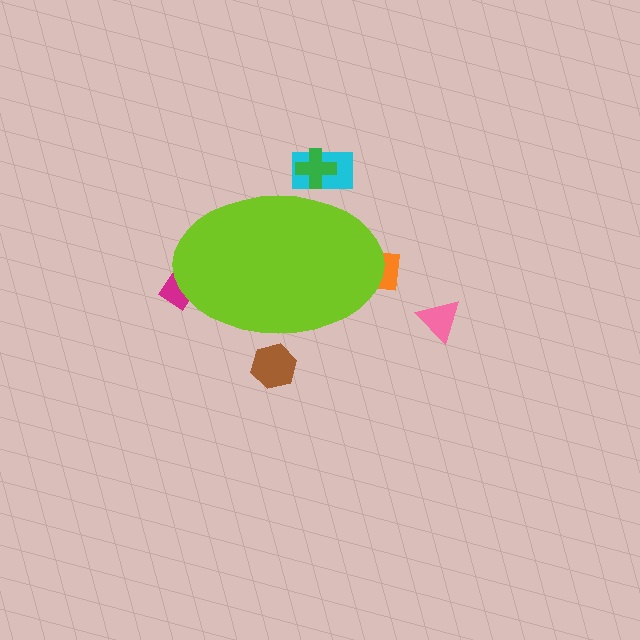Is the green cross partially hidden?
Yes, the green cross is partially hidden behind the lime ellipse.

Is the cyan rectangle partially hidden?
Yes, the cyan rectangle is partially hidden behind the lime ellipse.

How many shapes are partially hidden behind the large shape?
5 shapes are partially hidden.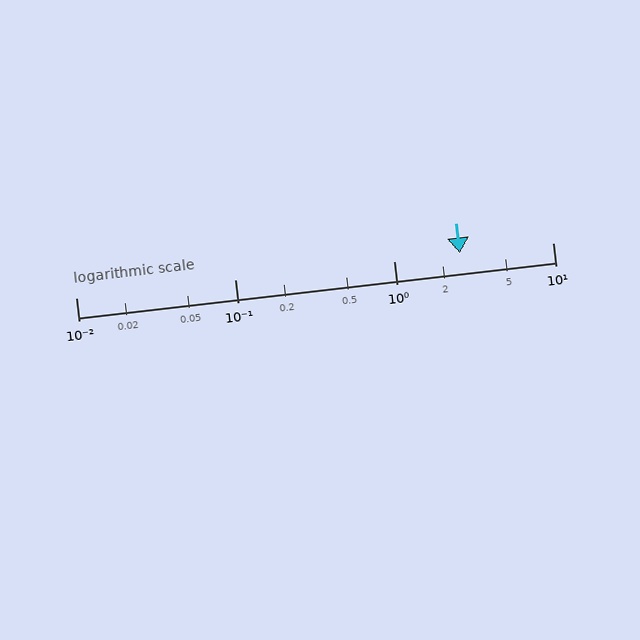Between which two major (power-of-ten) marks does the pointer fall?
The pointer is between 1 and 10.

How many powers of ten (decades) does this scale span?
The scale spans 3 decades, from 0.01 to 10.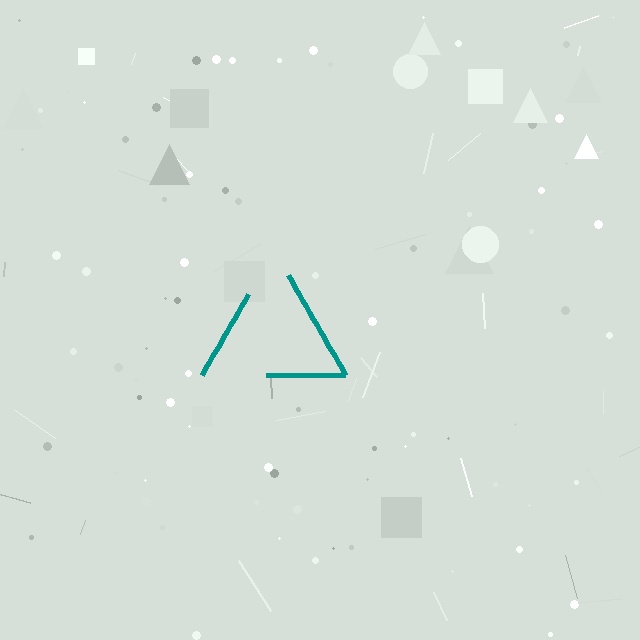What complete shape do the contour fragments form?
The contour fragments form a triangle.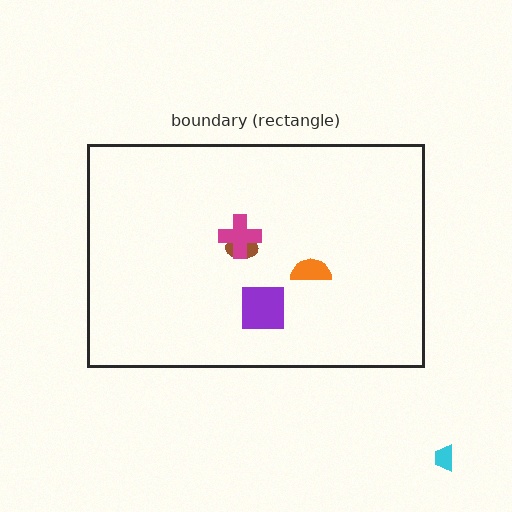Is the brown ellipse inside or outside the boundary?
Inside.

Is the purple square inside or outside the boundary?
Inside.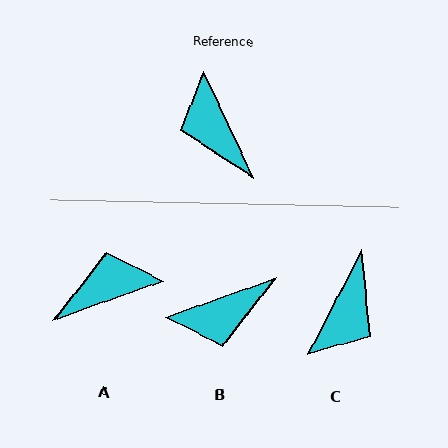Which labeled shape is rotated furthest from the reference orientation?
C, about 128 degrees away.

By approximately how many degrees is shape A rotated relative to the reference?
Approximately 95 degrees clockwise.